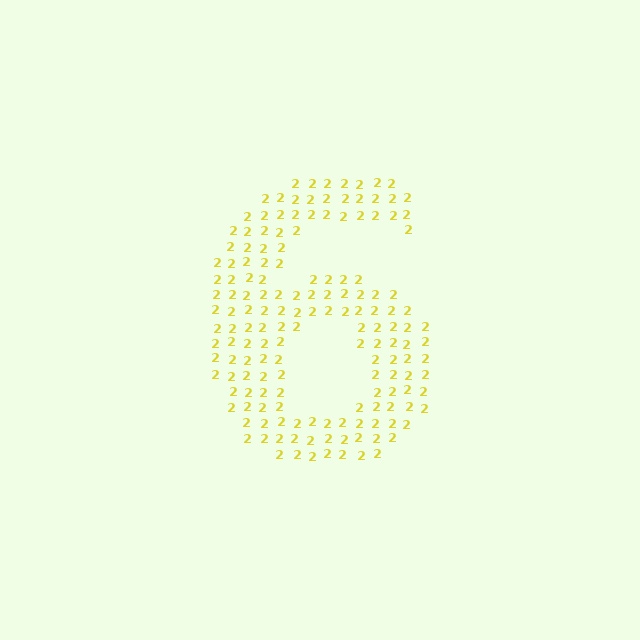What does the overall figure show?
The overall figure shows the digit 6.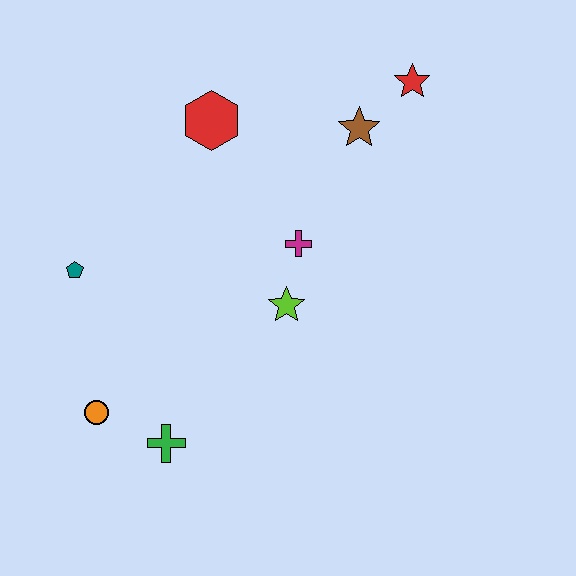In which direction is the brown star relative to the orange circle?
The brown star is above the orange circle.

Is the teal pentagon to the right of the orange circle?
No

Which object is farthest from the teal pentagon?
The red star is farthest from the teal pentagon.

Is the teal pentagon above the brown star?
No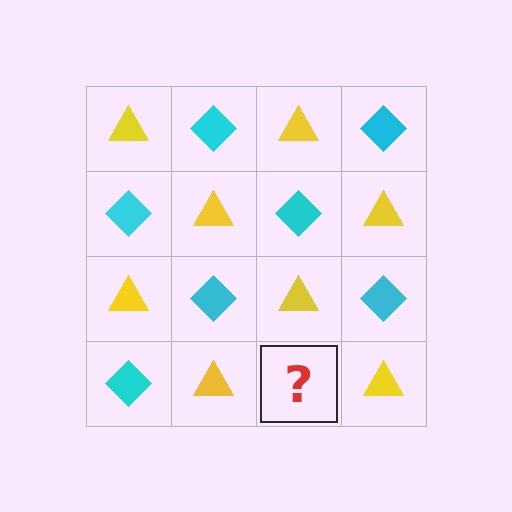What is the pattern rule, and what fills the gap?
The rule is that it alternates yellow triangle and cyan diamond in a checkerboard pattern. The gap should be filled with a cyan diamond.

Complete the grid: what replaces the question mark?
The question mark should be replaced with a cyan diamond.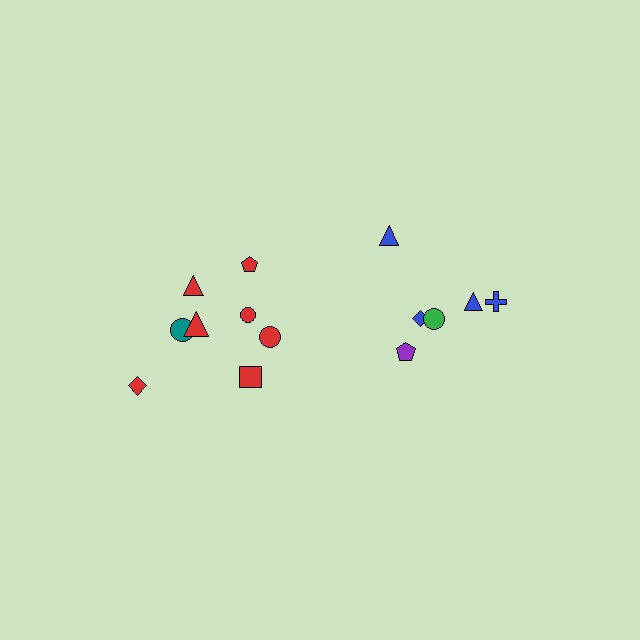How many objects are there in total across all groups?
There are 14 objects.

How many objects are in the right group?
There are 6 objects.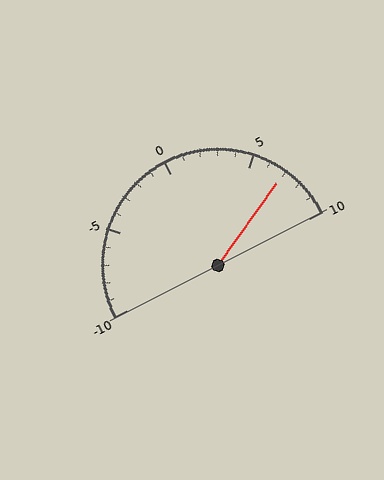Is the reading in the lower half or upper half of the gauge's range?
The reading is in the upper half of the range (-10 to 10).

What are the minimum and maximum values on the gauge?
The gauge ranges from -10 to 10.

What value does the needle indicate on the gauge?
The needle indicates approximately 7.